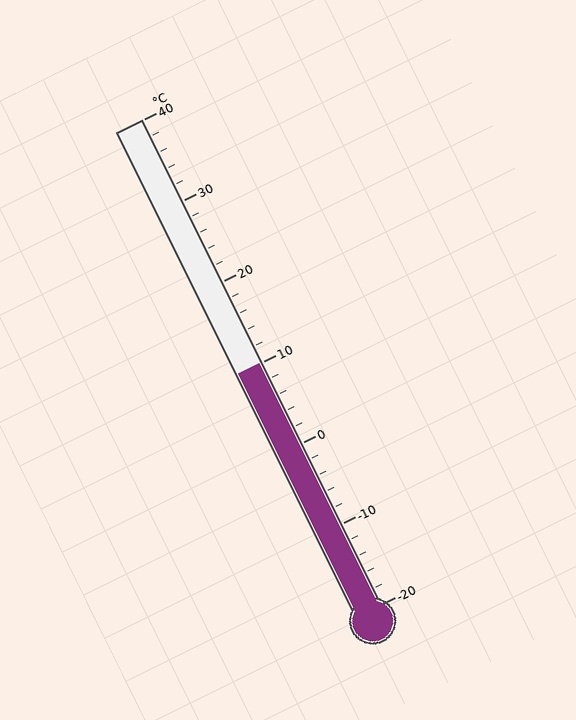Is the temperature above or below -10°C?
The temperature is above -10°C.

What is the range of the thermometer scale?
The thermometer scale ranges from -20°C to 40°C.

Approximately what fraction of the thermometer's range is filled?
The thermometer is filled to approximately 50% of its range.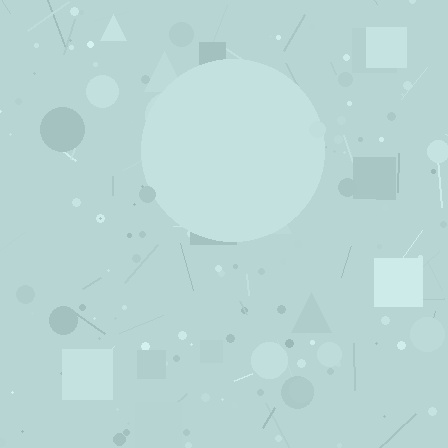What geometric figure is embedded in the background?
A circle is embedded in the background.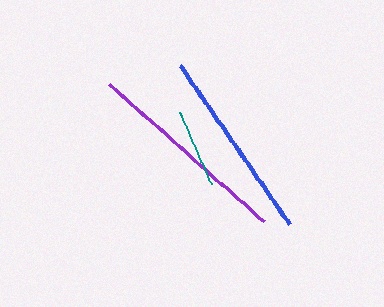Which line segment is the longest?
The purple line is the longest at approximately 206 pixels.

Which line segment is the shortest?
The teal line is the shortest at approximately 79 pixels.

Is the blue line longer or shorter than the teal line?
The blue line is longer than the teal line.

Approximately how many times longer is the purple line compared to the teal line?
The purple line is approximately 2.6 times the length of the teal line.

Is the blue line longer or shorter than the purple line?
The purple line is longer than the blue line.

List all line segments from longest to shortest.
From longest to shortest: purple, blue, teal.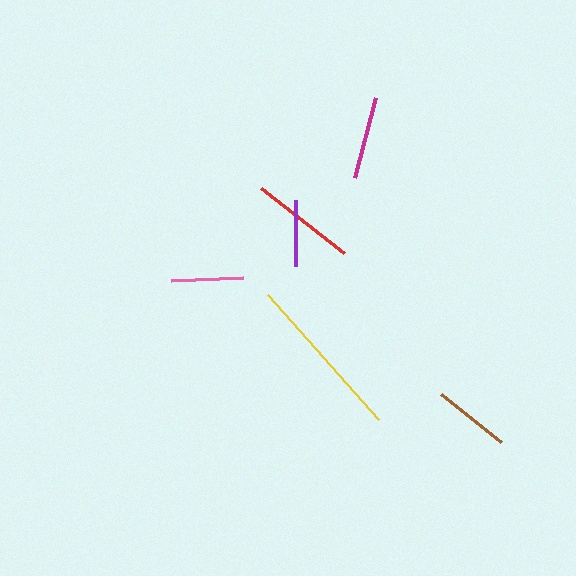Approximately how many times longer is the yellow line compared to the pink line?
The yellow line is approximately 2.3 times the length of the pink line.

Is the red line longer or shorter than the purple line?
The red line is longer than the purple line.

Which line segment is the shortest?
The purple line is the shortest at approximately 66 pixels.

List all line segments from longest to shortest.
From longest to shortest: yellow, red, magenta, brown, pink, purple.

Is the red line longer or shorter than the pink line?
The red line is longer than the pink line.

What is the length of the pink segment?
The pink segment is approximately 72 pixels long.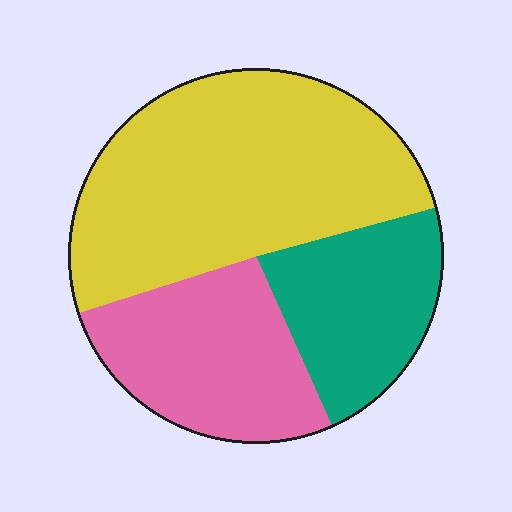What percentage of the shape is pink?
Pink covers around 25% of the shape.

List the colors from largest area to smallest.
From largest to smallest: yellow, pink, teal.